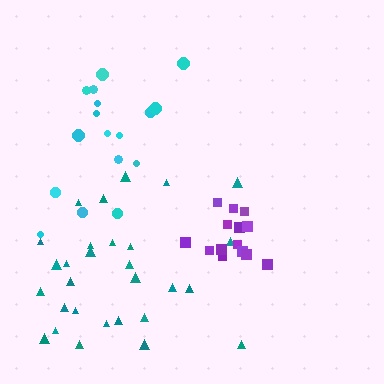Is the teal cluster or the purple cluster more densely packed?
Purple.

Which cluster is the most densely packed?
Purple.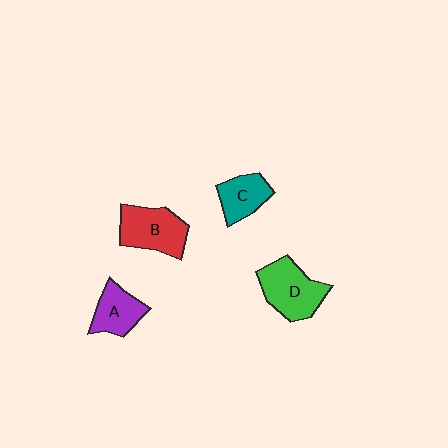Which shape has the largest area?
Shape D (green).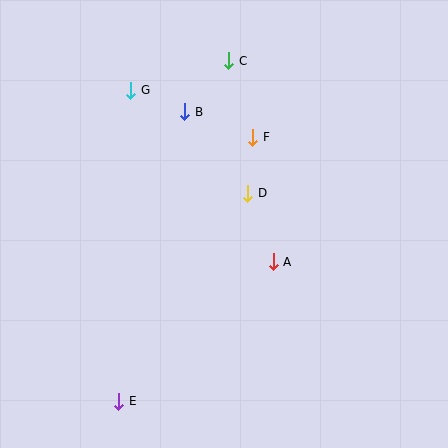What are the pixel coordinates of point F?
Point F is at (253, 137).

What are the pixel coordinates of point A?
Point A is at (273, 262).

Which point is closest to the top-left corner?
Point G is closest to the top-left corner.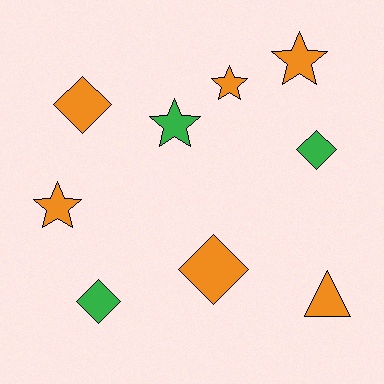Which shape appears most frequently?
Star, with 4 objects.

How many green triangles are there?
There are no green triangles.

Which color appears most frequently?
Orange, with 6 objects.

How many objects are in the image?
There are 9 objects.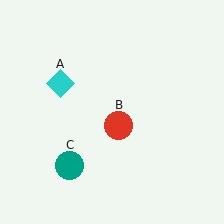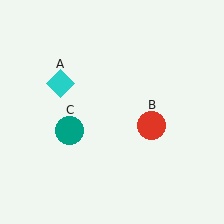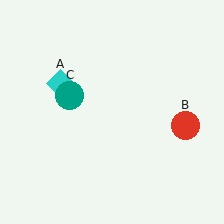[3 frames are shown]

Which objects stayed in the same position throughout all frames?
Cyan diamond (object A) remained stationary.